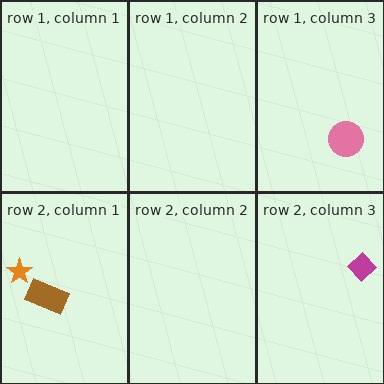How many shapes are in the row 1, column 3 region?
1.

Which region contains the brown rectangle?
The row 2, column 1 region.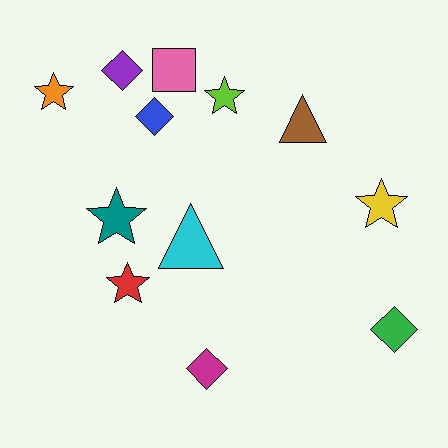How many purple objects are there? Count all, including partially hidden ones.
There is 1 purple object.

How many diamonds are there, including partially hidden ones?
There are 4 diamonds.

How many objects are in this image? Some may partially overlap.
There are 12 objects.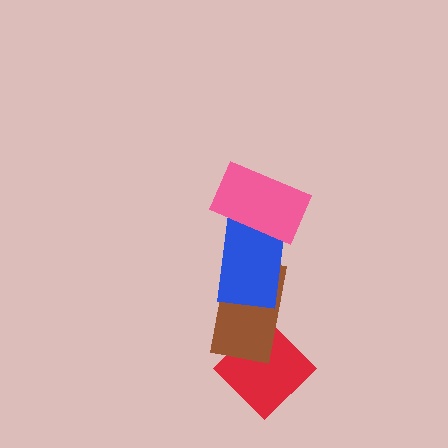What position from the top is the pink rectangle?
The pink rectangle is 1st from the top.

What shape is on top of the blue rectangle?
The pink rectangle is on top of the blue rectangle.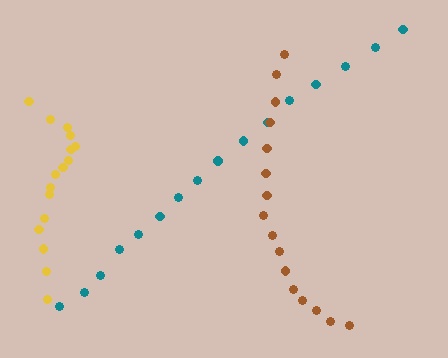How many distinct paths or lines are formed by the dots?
There are 3 distinct paths.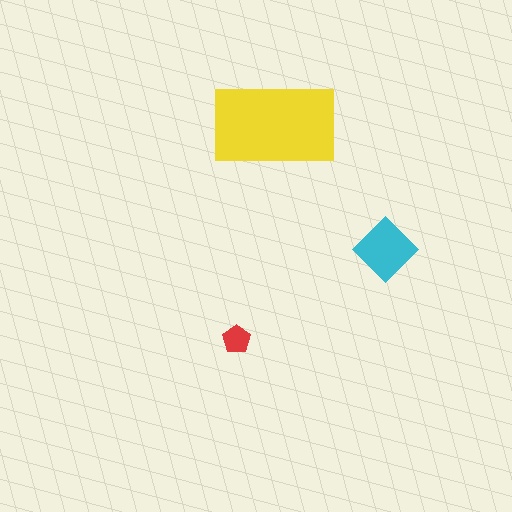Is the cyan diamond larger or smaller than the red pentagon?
Larger.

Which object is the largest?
The yellow rectangle.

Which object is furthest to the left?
The red pentagon is leftmost.